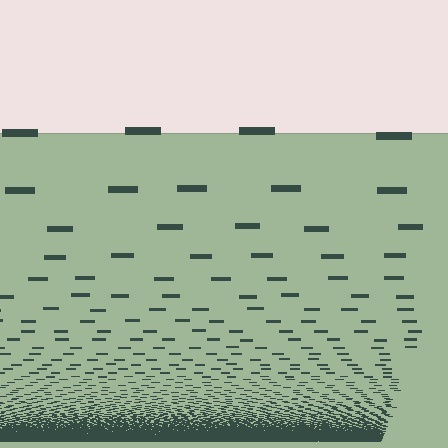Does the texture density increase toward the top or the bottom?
Density increases toward the bottom.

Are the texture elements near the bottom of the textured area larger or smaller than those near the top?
Smaller. The gradient is inverted — elements near the bottom are smaller and denser.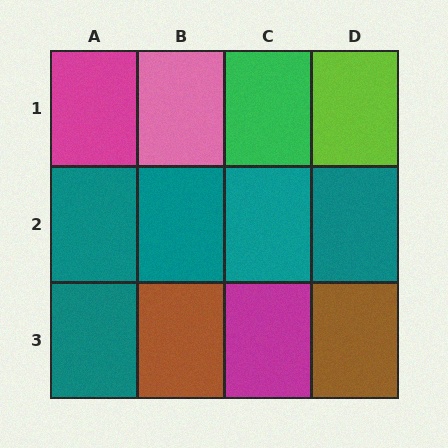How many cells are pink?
1 cell is pink.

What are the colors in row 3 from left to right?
Teal, brown, magenta, brown.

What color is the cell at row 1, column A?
Magenta.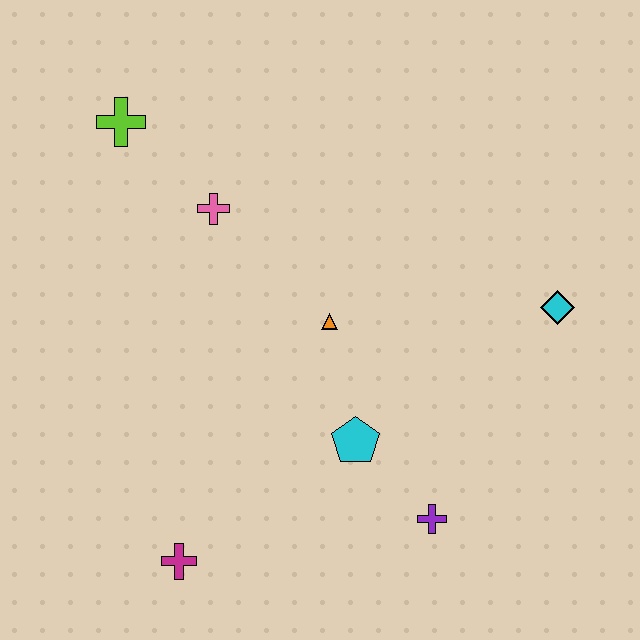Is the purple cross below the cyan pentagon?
Yes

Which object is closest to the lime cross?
The pink cross is closest to the lime cross.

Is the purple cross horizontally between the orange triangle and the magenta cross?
No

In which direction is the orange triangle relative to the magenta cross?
The orange triangle is above the magenta cross.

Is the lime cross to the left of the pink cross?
Yes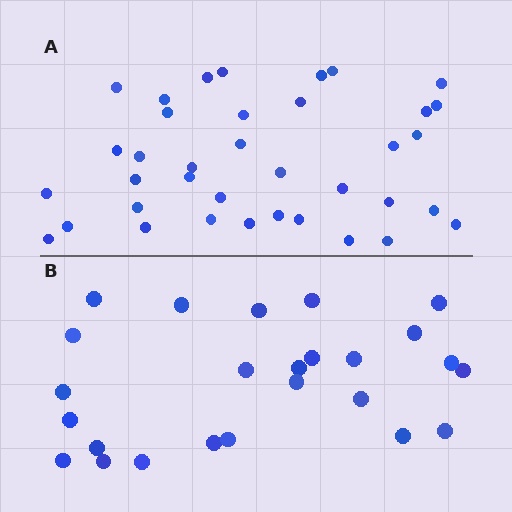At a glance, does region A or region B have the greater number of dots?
Region A (the top region) has more dots.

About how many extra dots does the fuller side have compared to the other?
Region A has roughly 12 or so more dots than region B.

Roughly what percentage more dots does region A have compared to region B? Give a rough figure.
About 50% more.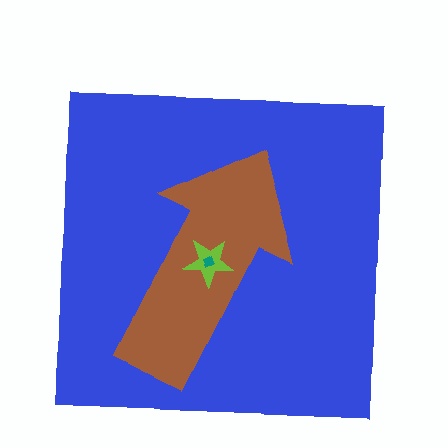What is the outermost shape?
The blue square.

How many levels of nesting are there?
4.